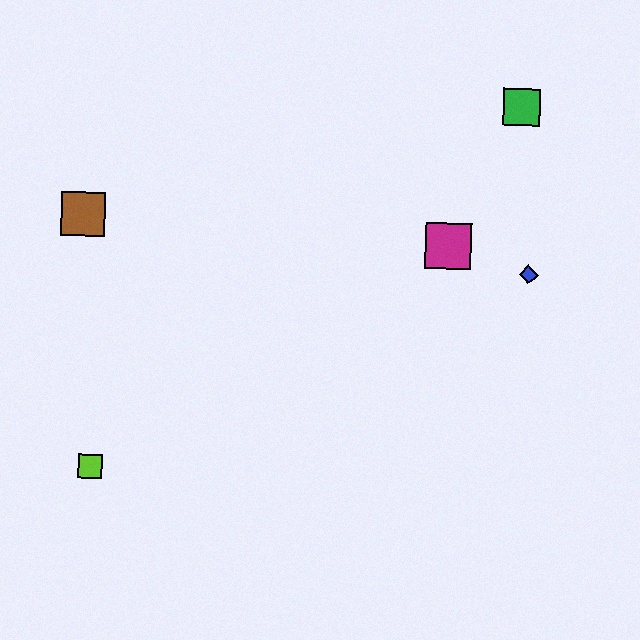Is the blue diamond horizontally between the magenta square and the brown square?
No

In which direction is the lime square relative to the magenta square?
The lime square is to the left of the magenta square.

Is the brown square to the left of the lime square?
Yes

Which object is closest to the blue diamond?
The magenta square is closest to the blue diamond.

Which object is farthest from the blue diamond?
The lime square is farthest from the blue diamond.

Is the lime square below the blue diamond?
Yes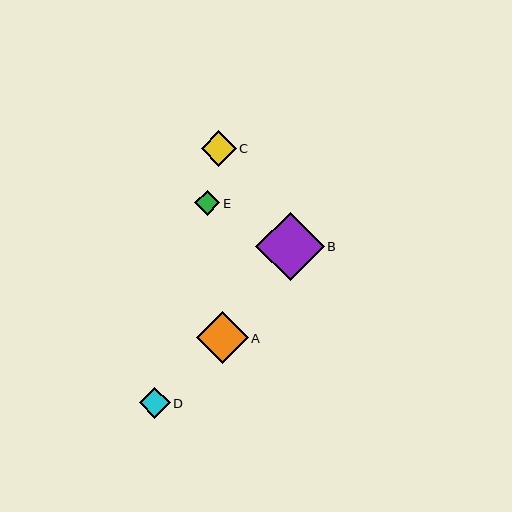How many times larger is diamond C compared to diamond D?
Diamond C is approximately 1.1 times the size of diamond D.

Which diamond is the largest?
Diamond B is the largest with a size of approximately 68 pixels.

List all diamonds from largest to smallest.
From largest to smallest: B, A, C, D, E.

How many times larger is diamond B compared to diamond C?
Diamond B is approximately 1.9 times the size of diamond C.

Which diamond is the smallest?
Diamond E is the smallest with a size of approximately 25 pixels.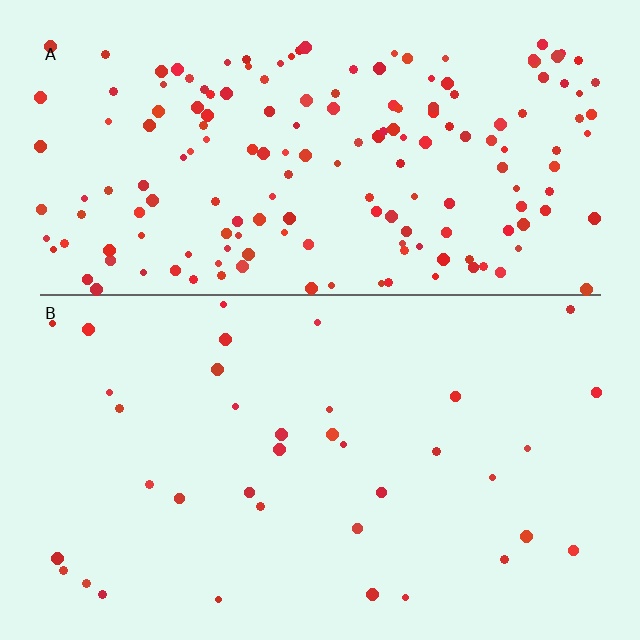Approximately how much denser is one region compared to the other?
Approximately 4.8× — region A over region B.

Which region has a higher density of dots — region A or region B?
A (the top).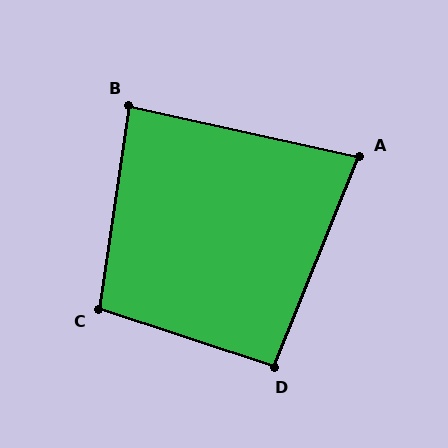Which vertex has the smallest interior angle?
A, at approximately 80 degrees.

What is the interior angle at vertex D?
Approximately 94 degrees (approximately right).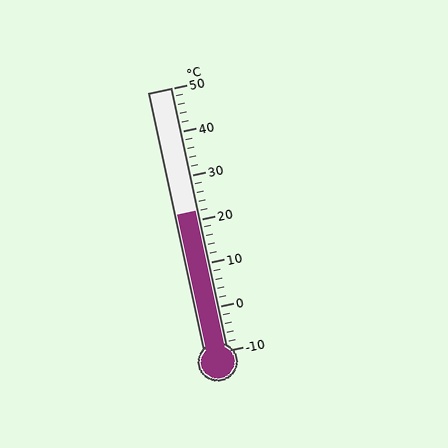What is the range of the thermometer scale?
The thermometer scale ranges from -10°C to 50°C.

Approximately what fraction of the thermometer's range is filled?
The thermometer is filled to approximately 55% of its range.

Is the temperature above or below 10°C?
The temperature is above 10°C.